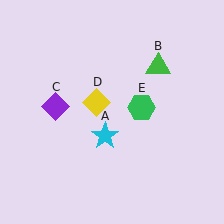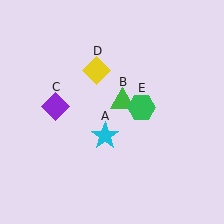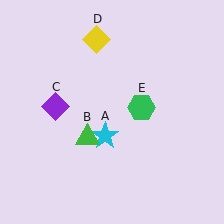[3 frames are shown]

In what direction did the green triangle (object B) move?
The green triangle (object B) moved down and to the left.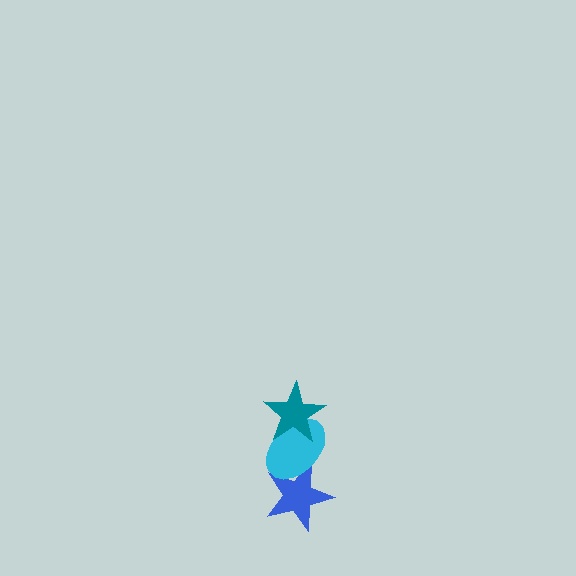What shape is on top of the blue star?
The cyan ellipse is on top of the blue star.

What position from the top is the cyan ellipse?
The cyan ellipse is 2nd from the top.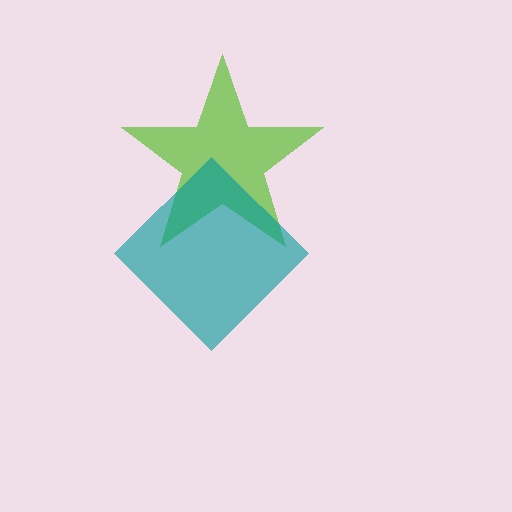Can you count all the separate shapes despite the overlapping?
Yes, there are 2 separate shapes.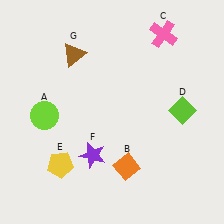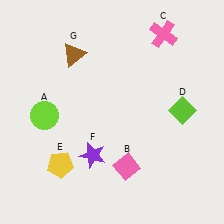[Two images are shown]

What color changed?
The diamond (B) changed from orange in Image 1 to pink in Image 2.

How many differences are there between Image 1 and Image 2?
There is 1 difference between the two images.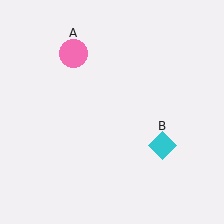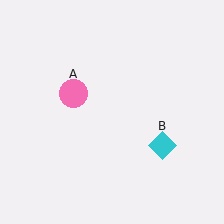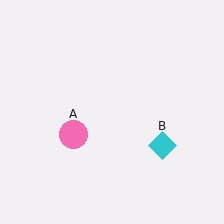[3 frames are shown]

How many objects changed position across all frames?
1 object changed position: pink circle (object A).